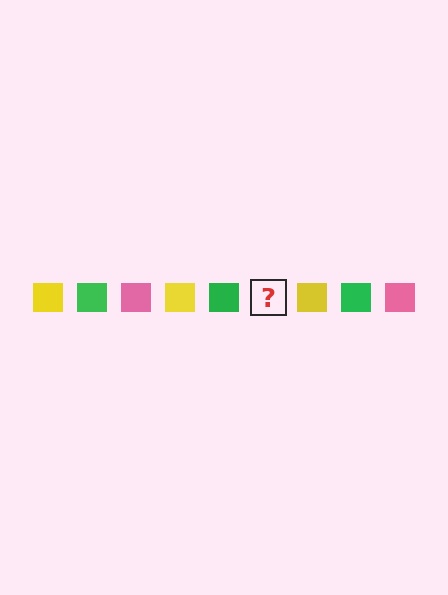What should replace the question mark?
The question mark should be replaced with a pink square.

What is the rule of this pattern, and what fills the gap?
The rule is that the pattern cycles through yellow, green, pink squares. The gap should be filled with a pink square.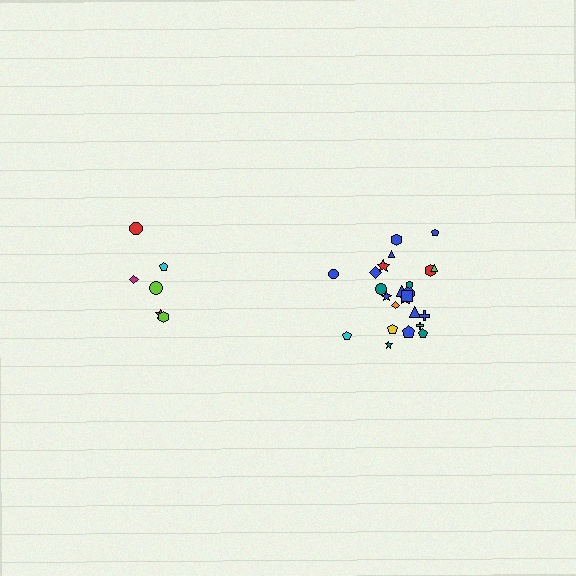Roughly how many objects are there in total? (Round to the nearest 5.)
Roughly 30 objects in total.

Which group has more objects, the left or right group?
The right group.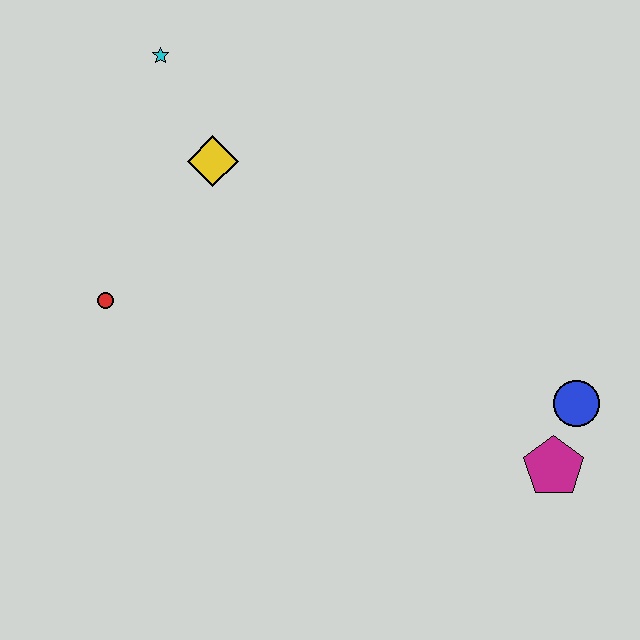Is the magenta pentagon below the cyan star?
Yes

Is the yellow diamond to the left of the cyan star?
No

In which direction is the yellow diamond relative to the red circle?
The yellow diamond is above the red circle.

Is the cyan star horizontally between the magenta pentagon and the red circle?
Yes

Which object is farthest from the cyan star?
The magenta pentagon is farthest from the cyan star.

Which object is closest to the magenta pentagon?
The blue circle is closest to the magenta pentagon.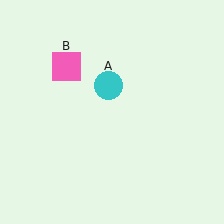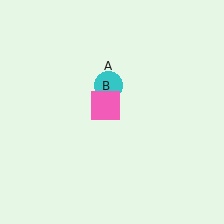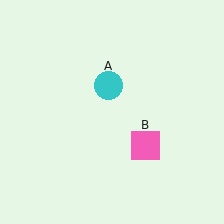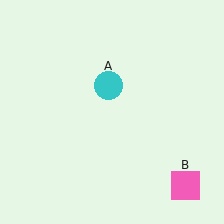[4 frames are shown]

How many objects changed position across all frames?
1 object changed position: pink square (object B).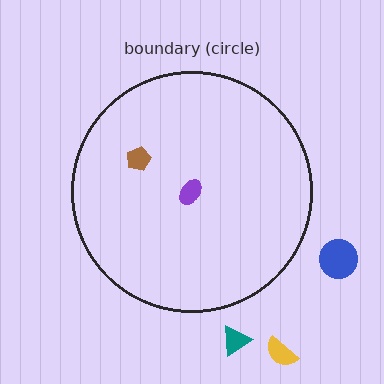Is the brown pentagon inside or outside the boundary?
Inside.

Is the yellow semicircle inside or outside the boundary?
Outside.